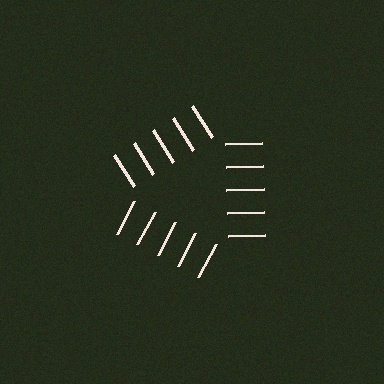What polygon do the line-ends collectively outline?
An illusory triangle — the line segments terminate on its edges but no continuous stroke is drawn.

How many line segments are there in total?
15 — 5 along each of the 3 edges.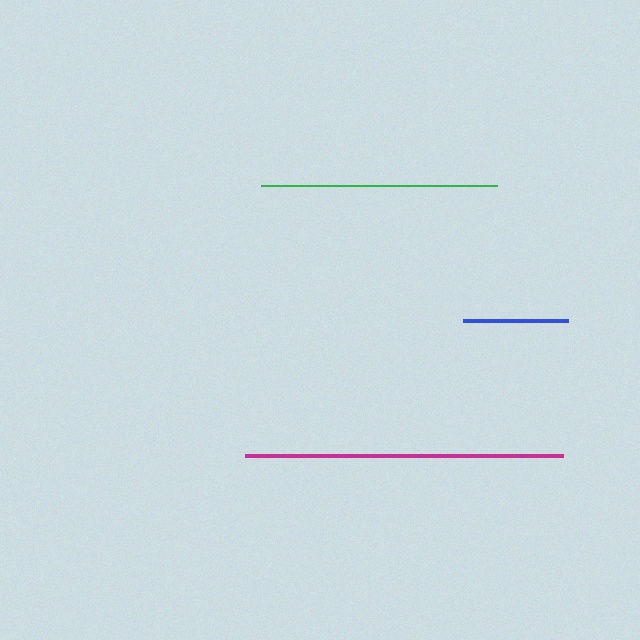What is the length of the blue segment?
The blue segment is approximately 105 pixels long.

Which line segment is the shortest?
The blue line is the shortest at approximately 105 pixels.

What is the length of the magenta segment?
The magenta segment is approximately 319 pixels long.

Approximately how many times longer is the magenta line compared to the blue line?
The magenta line is approximately 3.0 times the length of the blue line.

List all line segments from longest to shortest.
From longest to shortest: magenta, green, blue.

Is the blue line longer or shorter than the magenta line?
The magenta line is longer than the blue line.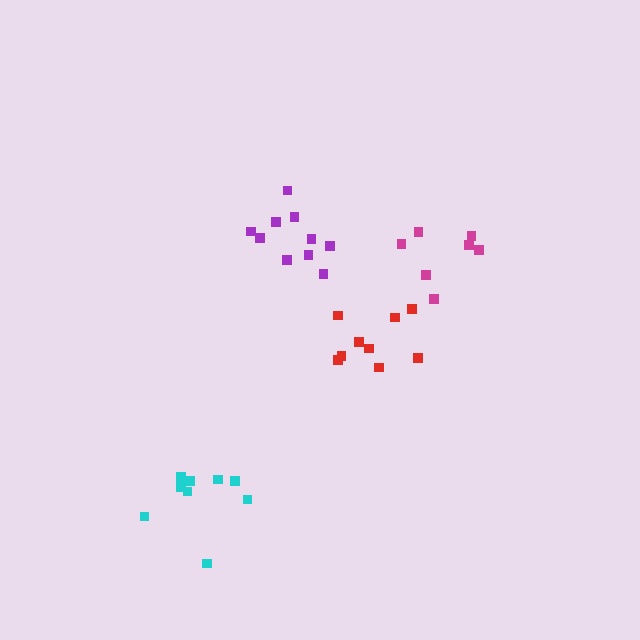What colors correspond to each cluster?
The clusters are colored: cyan, purple, red, magenta.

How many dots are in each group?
Group 1: 9 dots, Group 2: 10 dots, Group 3: 9 dots, Group 4: 7 dots (35 total).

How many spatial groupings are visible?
There are 4 spatial groupings.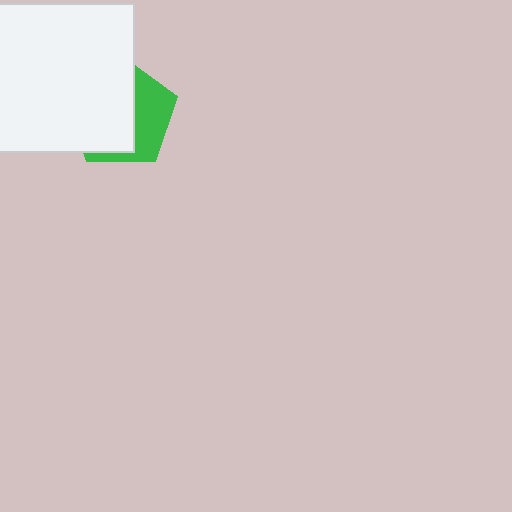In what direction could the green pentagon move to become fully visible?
The green pentagon could move right. That would shift it out from behind the white square entirely.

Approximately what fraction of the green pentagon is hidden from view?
Roughly 62% of the green pentagon is hidden behind the white square.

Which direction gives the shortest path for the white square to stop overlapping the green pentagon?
Moving left gives the shortest separation.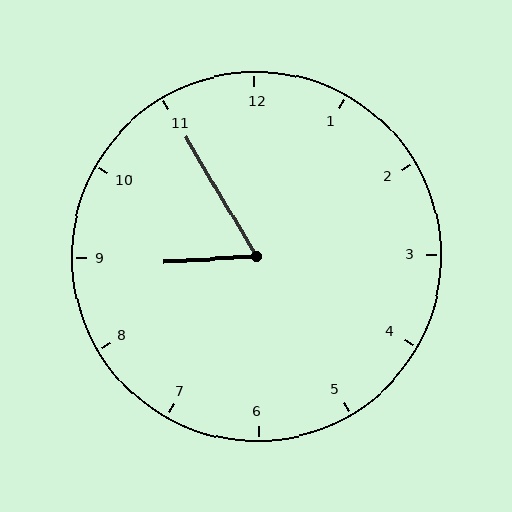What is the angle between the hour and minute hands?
Approximately 62 degrees.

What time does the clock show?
8:55.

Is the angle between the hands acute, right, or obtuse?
It is acute.